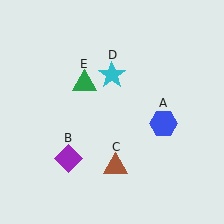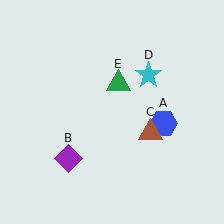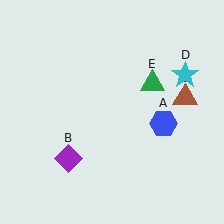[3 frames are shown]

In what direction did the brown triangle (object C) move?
The brown triangle (object C) moved up and to the right.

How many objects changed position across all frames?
3 objects changed position: brown triangle (object C), cyan star (object D), green triangle (object E).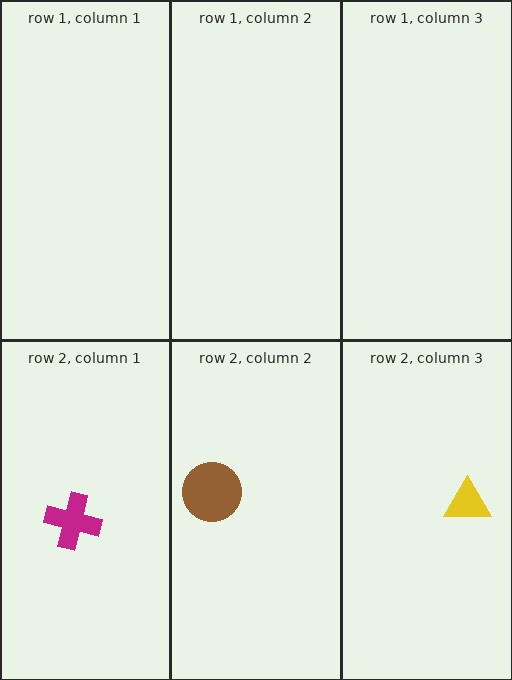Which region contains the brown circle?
The row 2, column 2 region.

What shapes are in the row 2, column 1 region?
The magenta cross.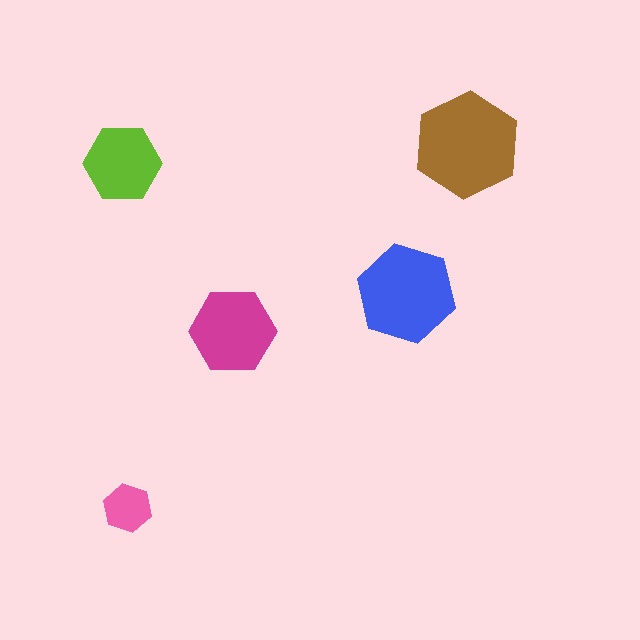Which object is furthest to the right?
The brown hexagon is rightmost.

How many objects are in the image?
There are 5 objects in the image.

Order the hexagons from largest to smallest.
the brown one, the blue one, the magenta one, the lime one, the pink one.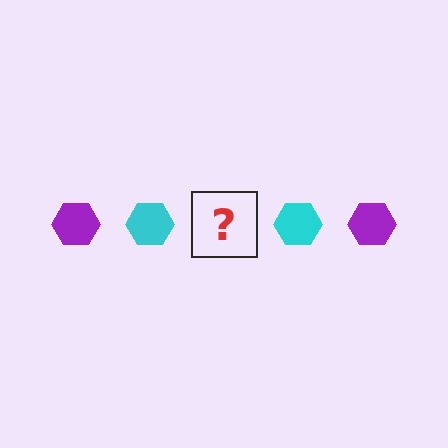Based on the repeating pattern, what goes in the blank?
The blank should be a purple hexagon.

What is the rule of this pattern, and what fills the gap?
The rule is that the pattern cycles through purple, cyan hexagons. The gap should be filled with a purple hexagon.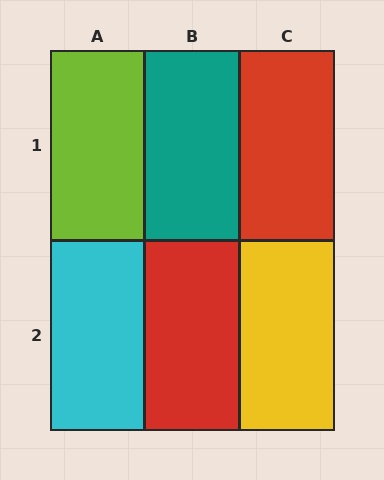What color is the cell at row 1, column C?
Red.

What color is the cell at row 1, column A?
Lime.